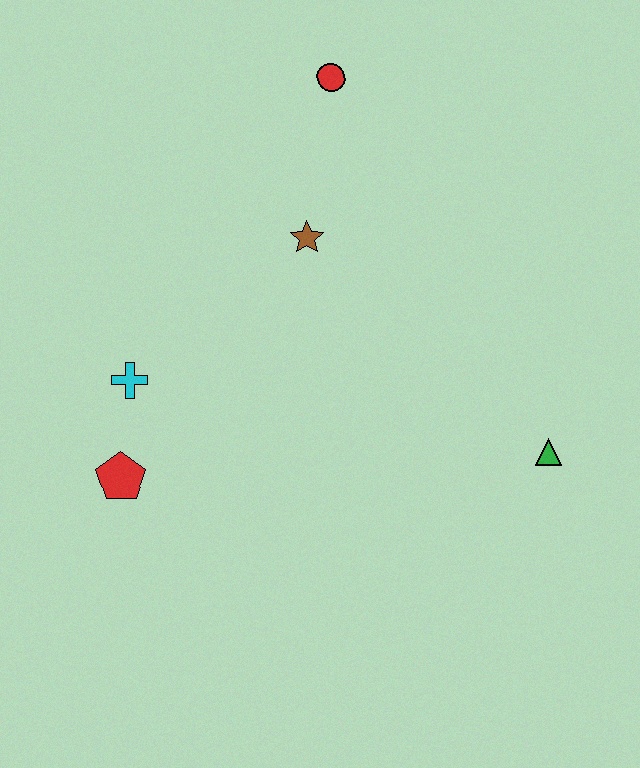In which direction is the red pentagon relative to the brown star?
The red pentagon is below the brown star.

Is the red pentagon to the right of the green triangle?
No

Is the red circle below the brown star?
No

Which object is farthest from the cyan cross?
The green triangle is farthest from the cyan cross.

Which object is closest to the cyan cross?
The red pentagon is closest to the cyan cross.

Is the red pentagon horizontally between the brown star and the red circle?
No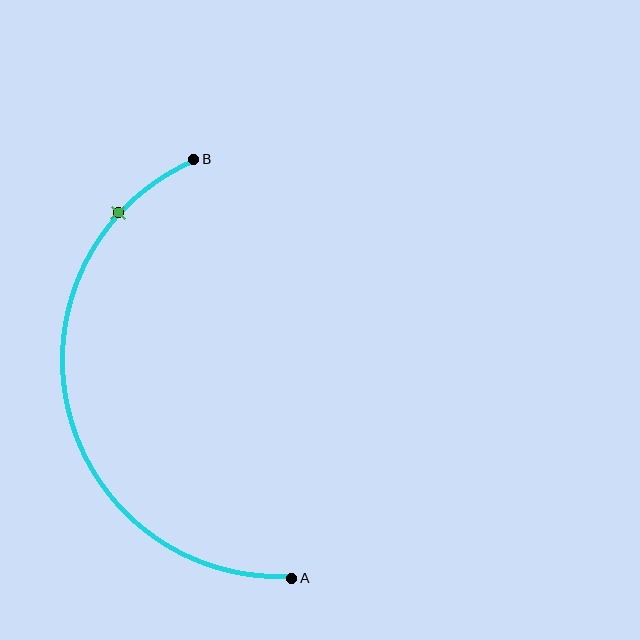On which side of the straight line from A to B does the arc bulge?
The arc bulges to the left of the straight line connecting A and B.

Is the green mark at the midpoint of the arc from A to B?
No. The green mark lies on the arc but is closer to endpoint B. The arc midpoint would be at the point on the curve equidistant along the arc from both A and B.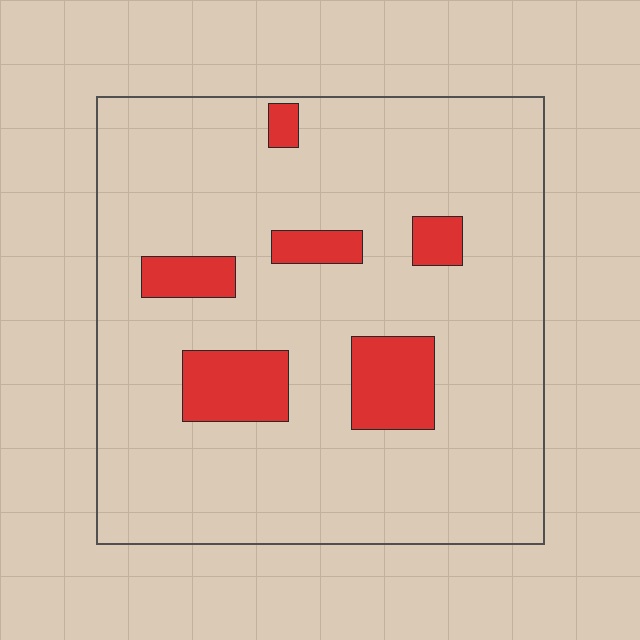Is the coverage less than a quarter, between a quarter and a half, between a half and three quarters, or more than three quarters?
Less than a quarter.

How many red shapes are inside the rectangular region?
6.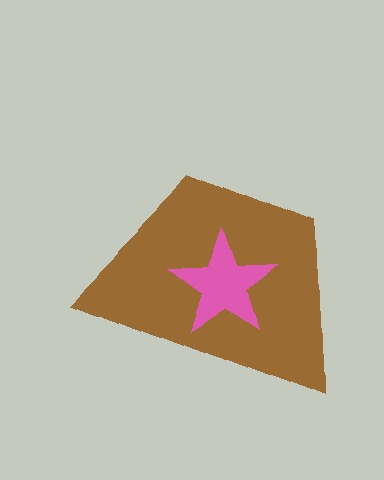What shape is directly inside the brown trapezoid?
The pink star.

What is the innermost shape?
The pink star.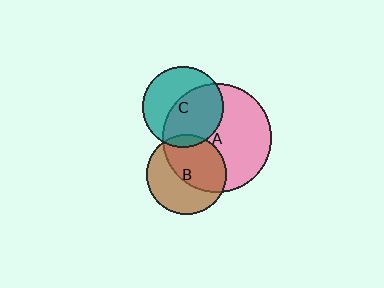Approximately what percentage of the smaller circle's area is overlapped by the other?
Approximately 55%.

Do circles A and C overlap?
Yes.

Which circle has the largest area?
Circle A (pink).